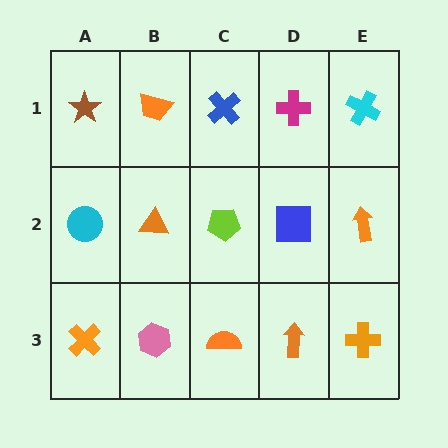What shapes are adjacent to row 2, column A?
A brown star (row 1, column A), an orange cross (row 3, column A), an orange triangle (row 2, column B).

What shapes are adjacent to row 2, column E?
A cyan cross (row 1, column E), an orange cross (row 3, column E), a blue square (row 2, column D).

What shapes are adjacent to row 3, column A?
A cyan circle (row 2, column A), a pink hexagon (row 3, column B).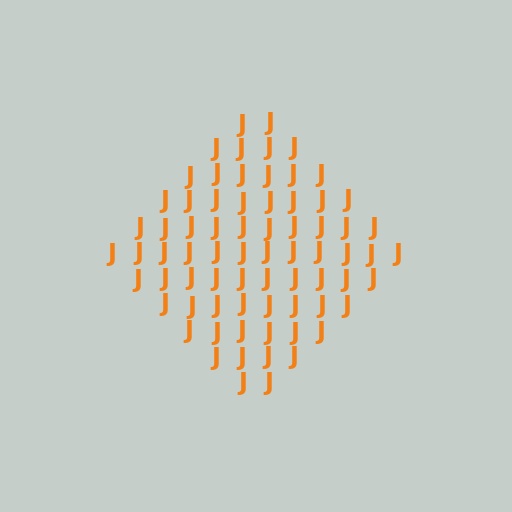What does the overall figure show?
The overall figure shows a diamond.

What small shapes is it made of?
It is made of small letter J's.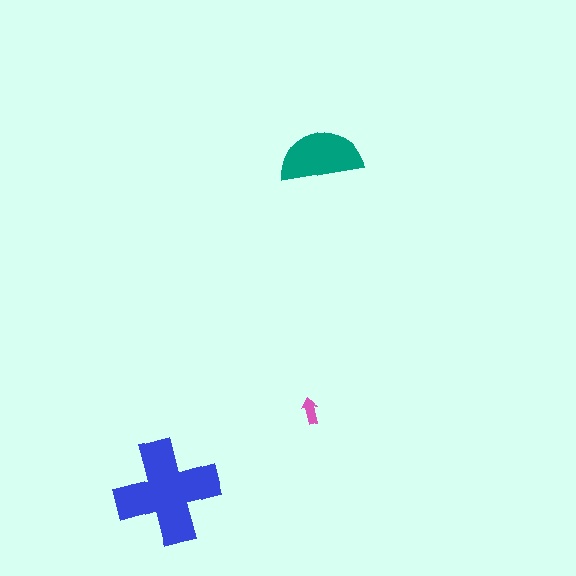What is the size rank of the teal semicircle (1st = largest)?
2nd.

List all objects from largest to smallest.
The blue cross, the teal semicircle, the pink arrow.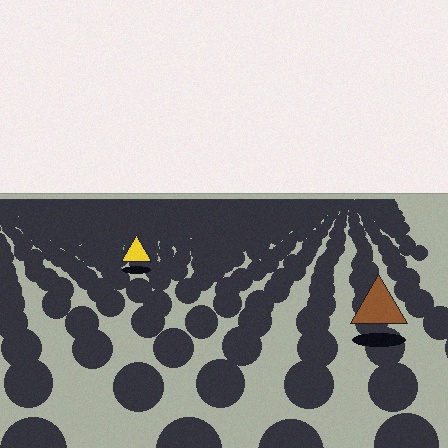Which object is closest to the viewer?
The brown triangle is closest. The texture marks near it are larger and more spread out.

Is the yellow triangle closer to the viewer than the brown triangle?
No. The brown triangle is closer — you can tell from the texture gradient: the ground texture is coarser near it.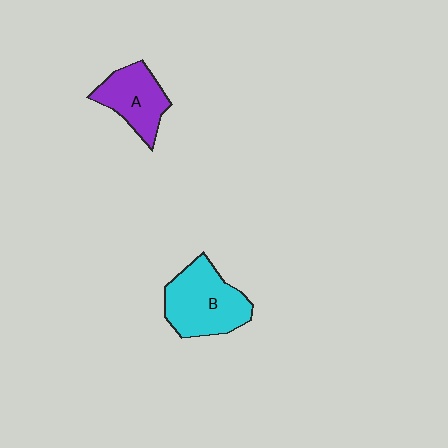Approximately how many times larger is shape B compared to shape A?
Approximately 1.4 times.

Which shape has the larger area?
Shape B (cyan).